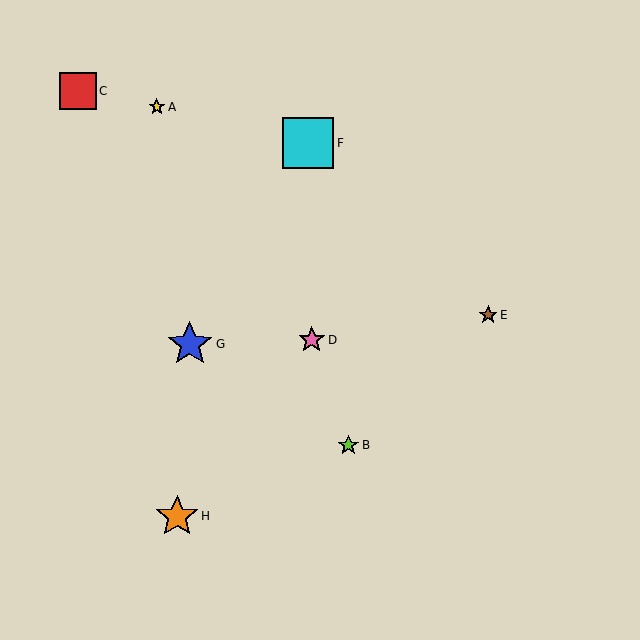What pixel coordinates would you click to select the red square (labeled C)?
Click at (78, 91) to select the red square C.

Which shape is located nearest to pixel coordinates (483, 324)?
The brown star (labeled E) at (488, 315) is nearest to that location.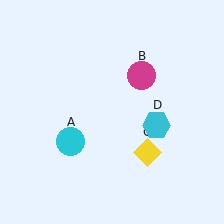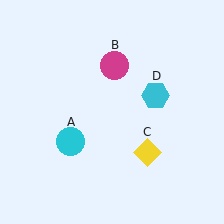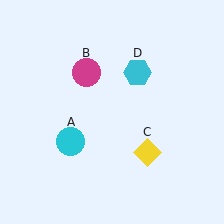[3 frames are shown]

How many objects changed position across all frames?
2 objects changed position: magenta circle (object B), cyan hexagon (object D).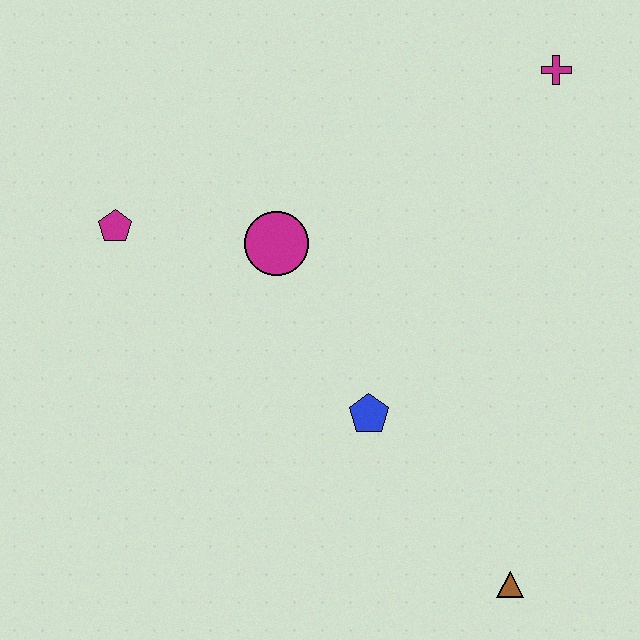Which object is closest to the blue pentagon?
The magenta circle is closest to the blue pentagon.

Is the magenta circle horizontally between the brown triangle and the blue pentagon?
No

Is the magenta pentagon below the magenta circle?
No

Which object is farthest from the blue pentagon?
The magenta cross is farthest from the blue pentagon.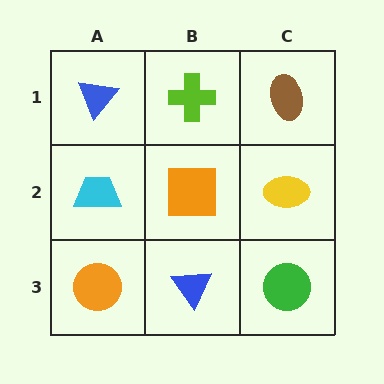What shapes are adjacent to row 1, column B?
An orange square (row 2, column B), a blue triangle (row 1, column A), a brown ellipse (row 1, column C).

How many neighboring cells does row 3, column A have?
2.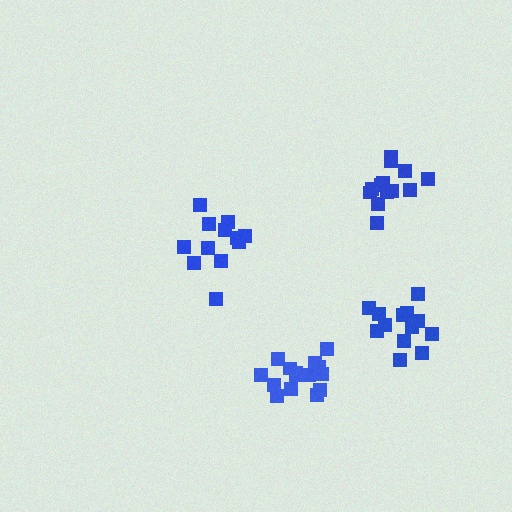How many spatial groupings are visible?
There are 4 spatial groupings.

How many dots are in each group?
Group 1: 12 dots, Group 2: 16 dots, Group 3: 13 dots, Group 4: 13 dots (54 total).